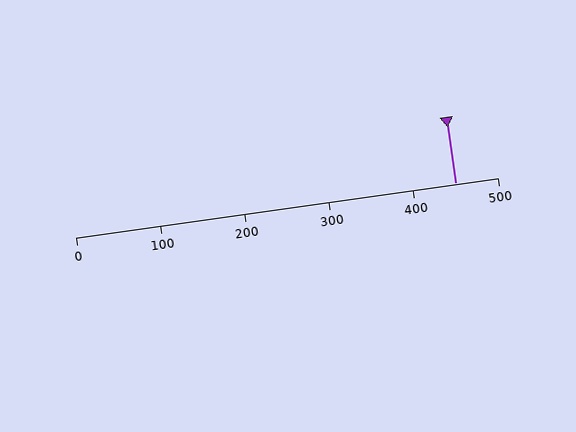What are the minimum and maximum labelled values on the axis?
The axis runs from 0 to 500.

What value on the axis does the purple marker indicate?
The marker indicates approximately 450.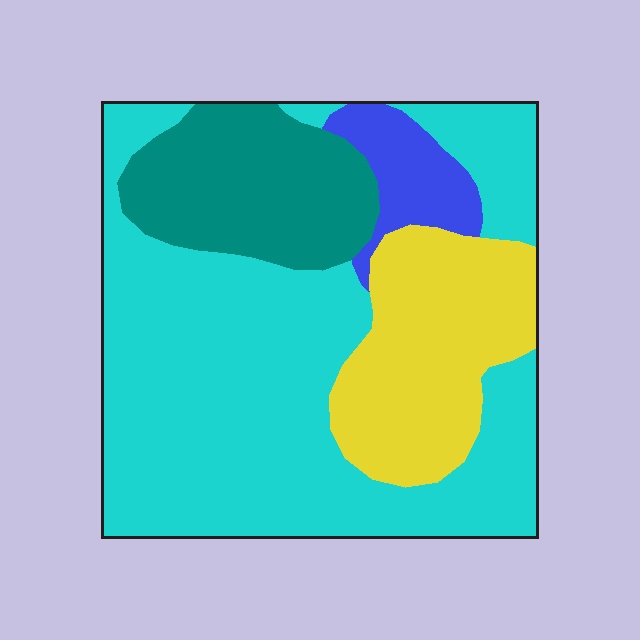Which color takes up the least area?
Blue, at roughly 5%.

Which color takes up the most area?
Cyan, at roughly 55%.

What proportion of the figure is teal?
Teal covers around 15% of the figure.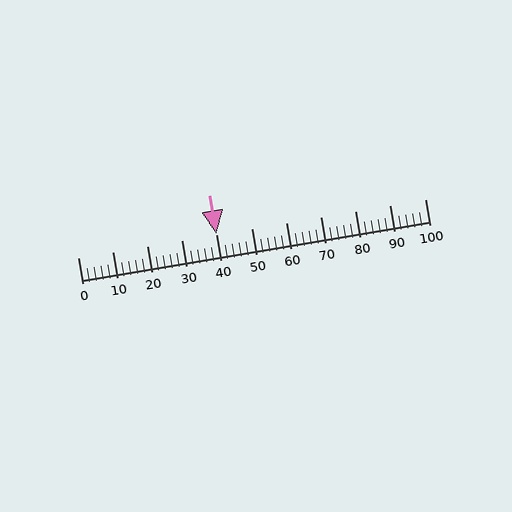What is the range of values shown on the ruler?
The ruler shows values from 0 to 100.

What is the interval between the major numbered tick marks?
The major tick marks are spaced 10 units apart.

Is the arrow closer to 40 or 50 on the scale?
The arrow is closer to 40.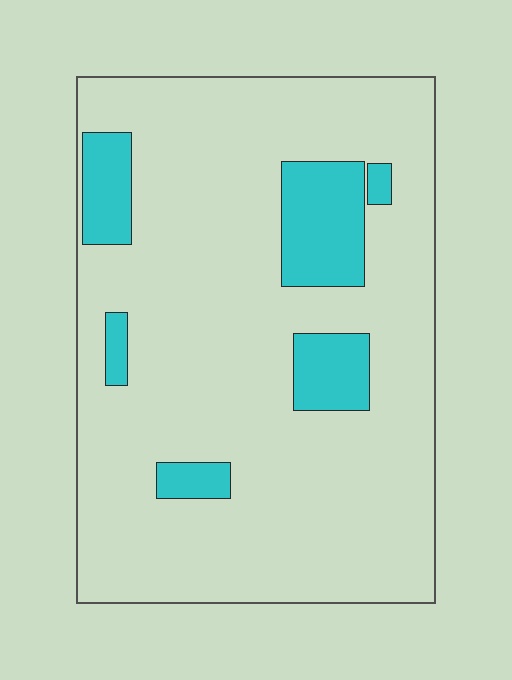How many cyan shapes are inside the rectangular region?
6.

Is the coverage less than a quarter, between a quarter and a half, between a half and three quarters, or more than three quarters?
Less than a quarter.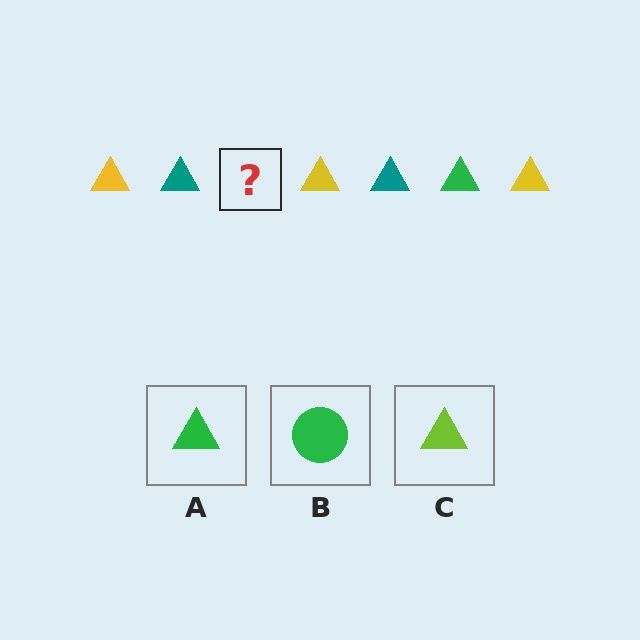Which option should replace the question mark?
Option A.